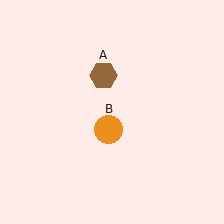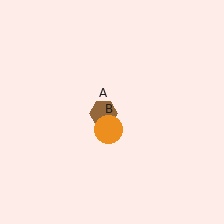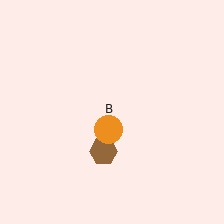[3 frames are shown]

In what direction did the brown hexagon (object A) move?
The brown hexagon (object A) moved down.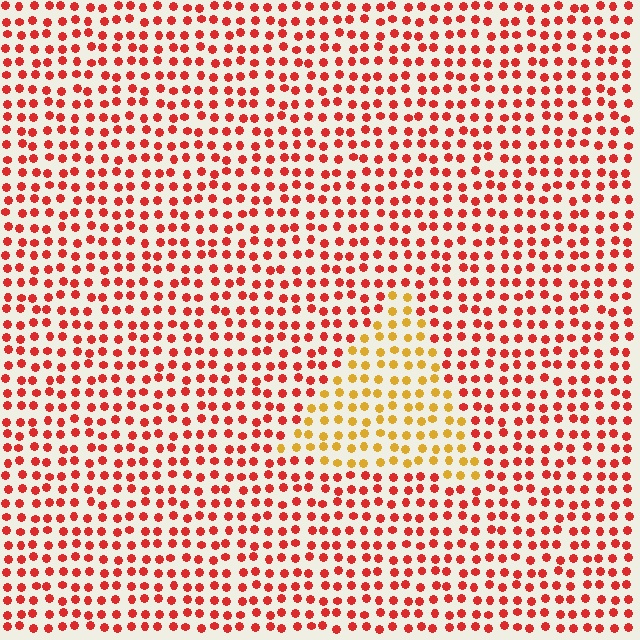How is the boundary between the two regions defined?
The boundary is defined purely by a slight shift in hue (about 44 degrees). Spacing, size, and orientation are identical on both sides.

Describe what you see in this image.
The image is filled with small red elements in a uniform arrangement. A triangle-shaped region is visible where the elements are tinted to a slightly different hue, forming a subtle color boundary.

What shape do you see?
I see a triangle.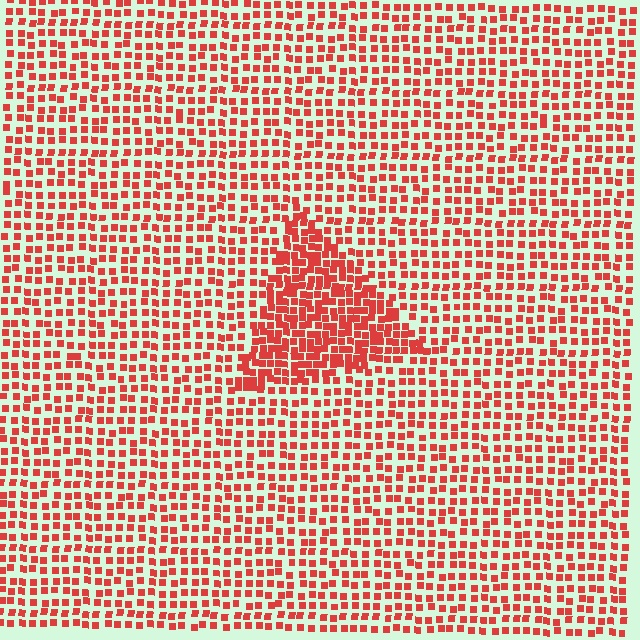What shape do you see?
I see a triangle.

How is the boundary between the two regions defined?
The boundary is defined by a change in element density (approximately 1.9x ratio). All elements are the same color, size, and shape.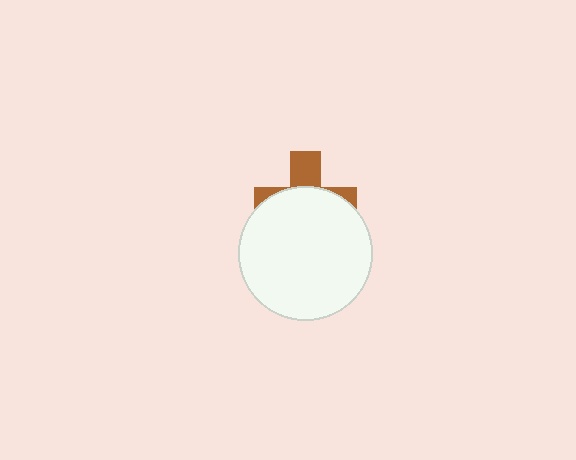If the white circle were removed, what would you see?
You would see the complete brown cross.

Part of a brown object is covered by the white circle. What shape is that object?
It is a cross.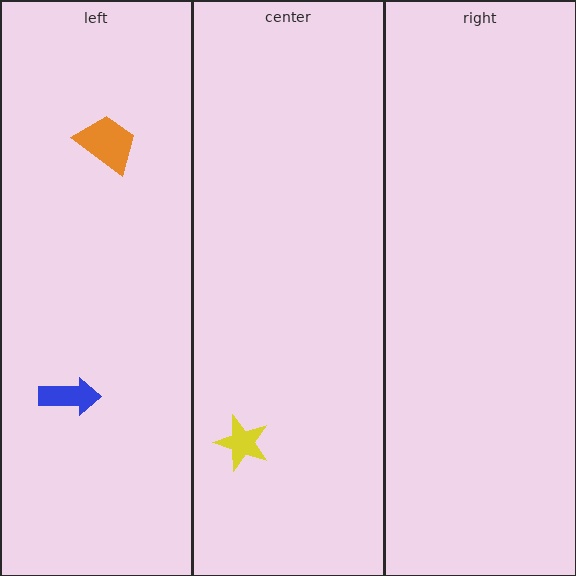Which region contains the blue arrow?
The left region.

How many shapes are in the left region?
2.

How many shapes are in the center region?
1.